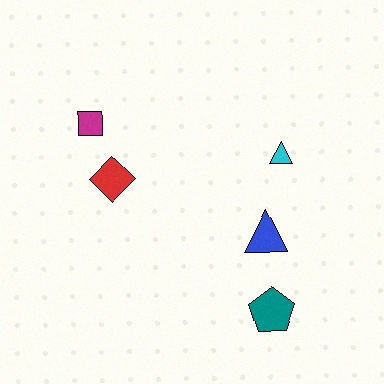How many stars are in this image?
There are no stars.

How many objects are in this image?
There are 5 objects.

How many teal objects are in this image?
There is 1 teal object.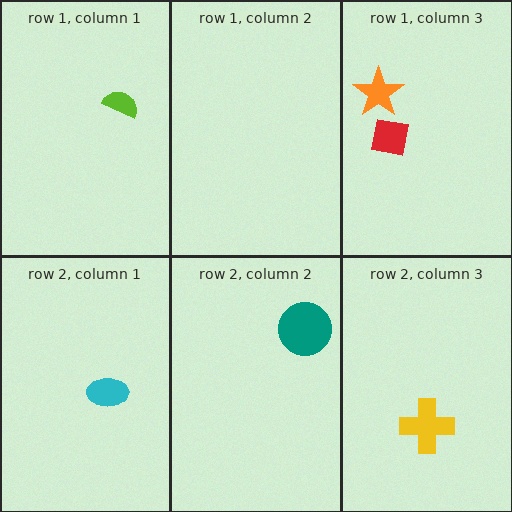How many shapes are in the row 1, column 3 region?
2.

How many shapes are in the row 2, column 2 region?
1.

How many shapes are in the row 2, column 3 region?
1.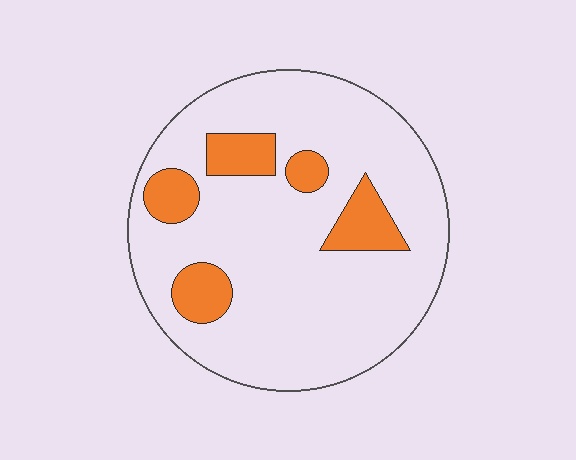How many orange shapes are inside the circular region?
5.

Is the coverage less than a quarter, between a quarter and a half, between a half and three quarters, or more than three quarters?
Less than a quarter.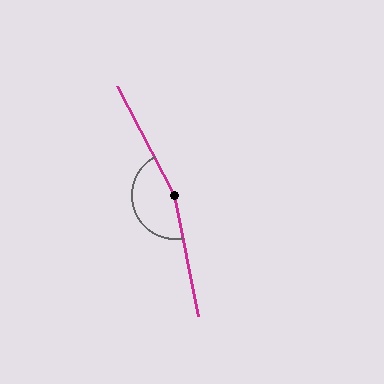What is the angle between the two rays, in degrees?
Approximately 164 degrees.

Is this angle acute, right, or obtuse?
It is obtuse.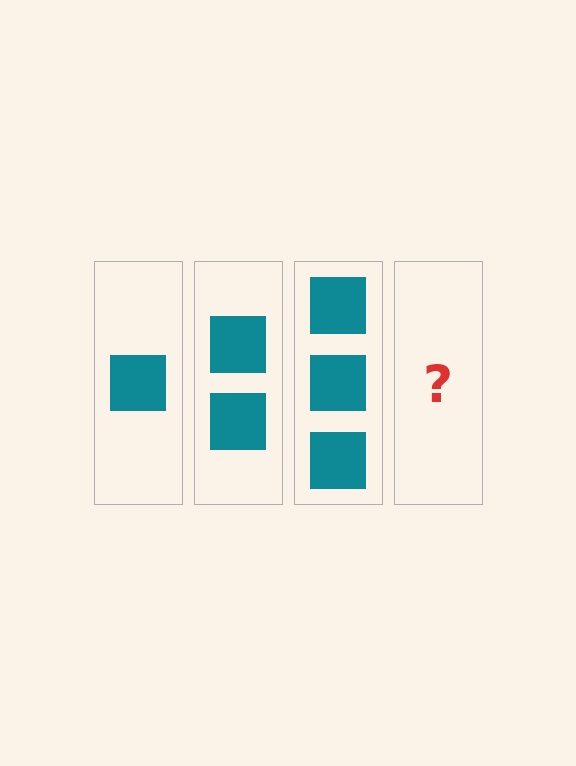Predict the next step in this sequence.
The next step is 4 squares.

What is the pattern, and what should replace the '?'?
The pattern is that each step adds one more square. The '?' should be 4 squares.